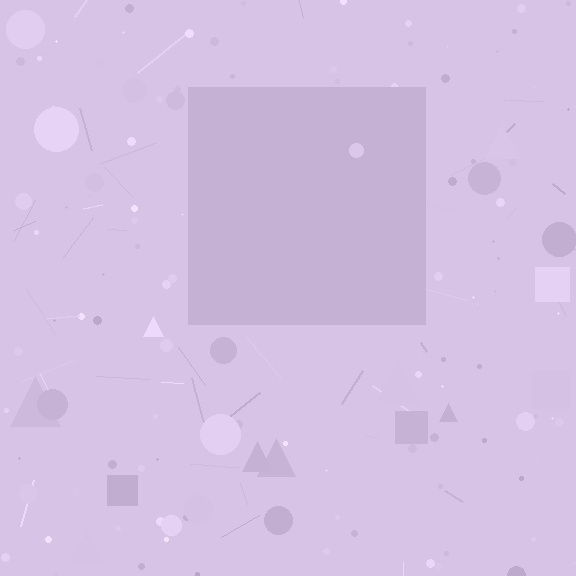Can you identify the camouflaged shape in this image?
The camouflaged shape is a square.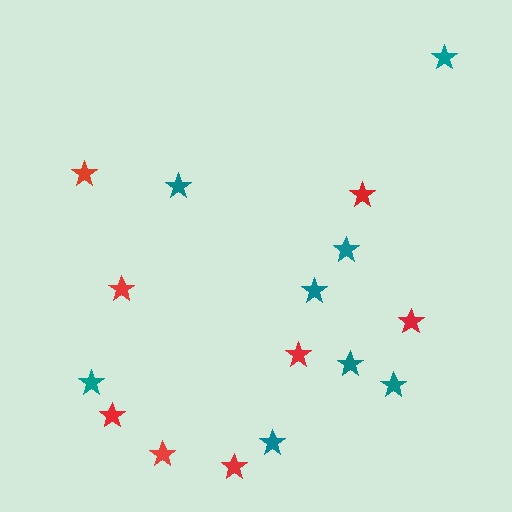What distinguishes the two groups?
There are 2 groups: one group of teal stars (8) and one group of red stars (8).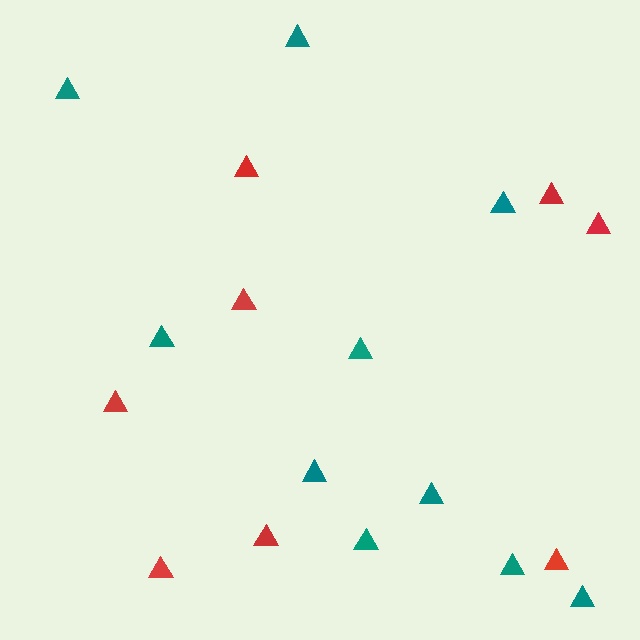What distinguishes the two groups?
There are 2 groups: one group of red triangles (8) and one group of teal triangles (10).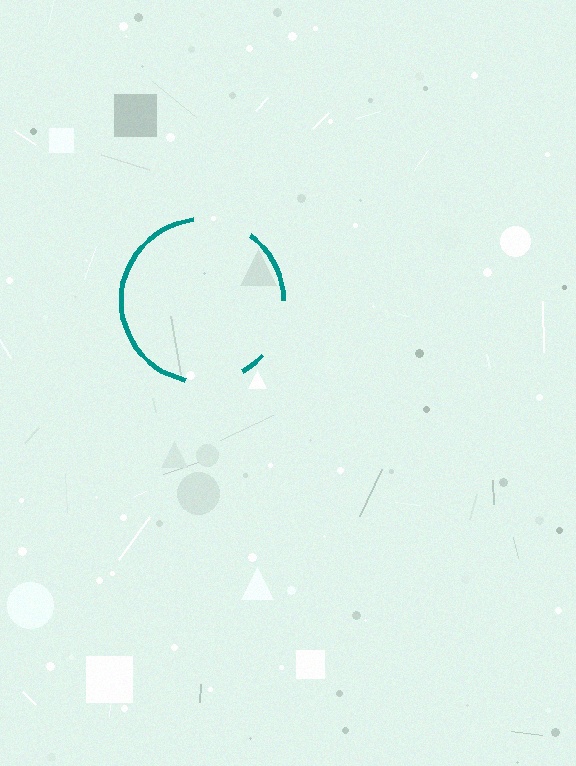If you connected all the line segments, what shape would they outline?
They would outline a circle.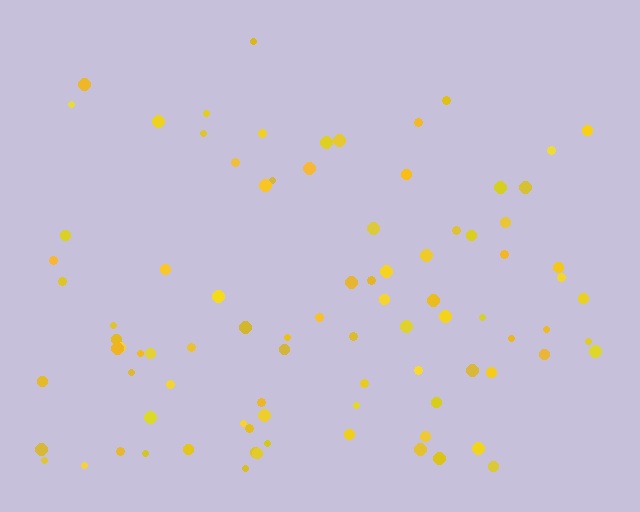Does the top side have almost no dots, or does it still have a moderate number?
Still a moderate number, just noticeably fewer than the bottom.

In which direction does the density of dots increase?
From top to bottom, with the bottom side densest.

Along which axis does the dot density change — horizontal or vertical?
Vertical.